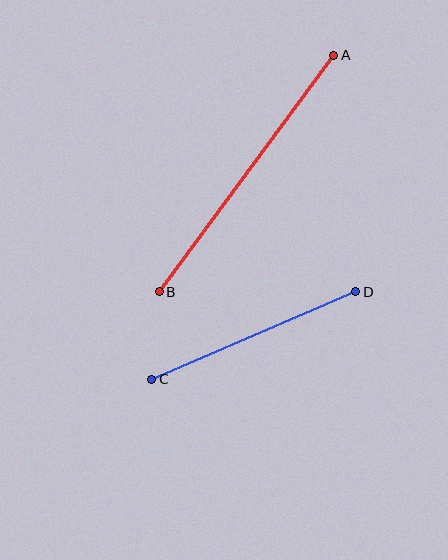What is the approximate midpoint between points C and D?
The midpoint is at approximately (254, 335) pixels.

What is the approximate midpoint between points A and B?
The midpoint is at approximately (247, 173) pixels.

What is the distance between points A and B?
The distance is approximately 293 pixels.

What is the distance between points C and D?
The distance is approximately 222 pixels.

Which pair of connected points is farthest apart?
Points A and B are farthest apart.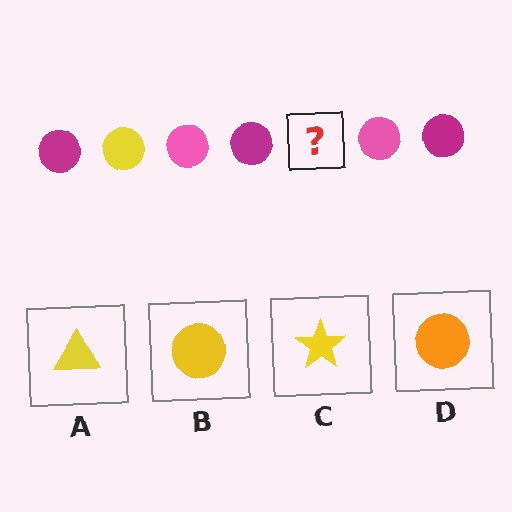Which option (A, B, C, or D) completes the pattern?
B.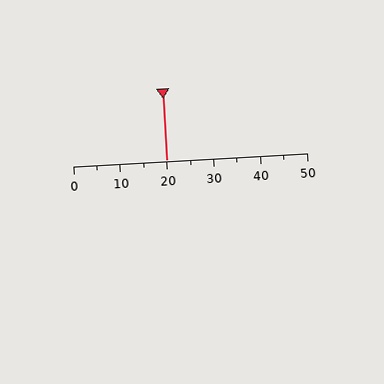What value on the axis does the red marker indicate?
The marker indicates approximately 20.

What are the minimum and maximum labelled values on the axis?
The axis runs from 0 to 50.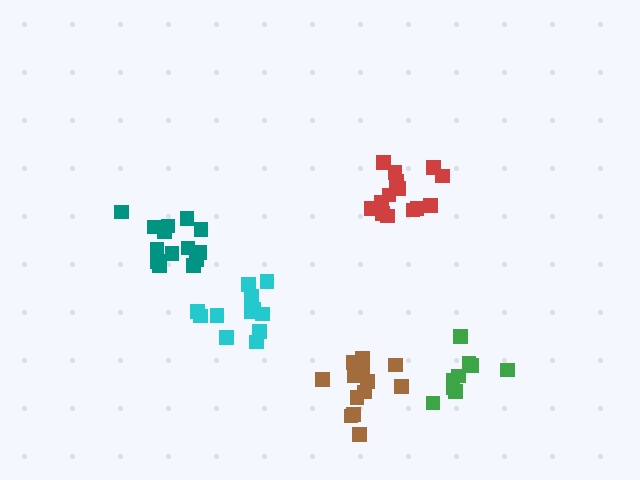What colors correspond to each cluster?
The clusters are colored: cyan, teal, brown, green, red.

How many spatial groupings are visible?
There are 5 spatial groupings.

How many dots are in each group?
Group 1: 12 dots, Group 2: 15 dots, Group 3: 13 dots, Group 4: 9 dots, Group 5: 15 dots (64 total).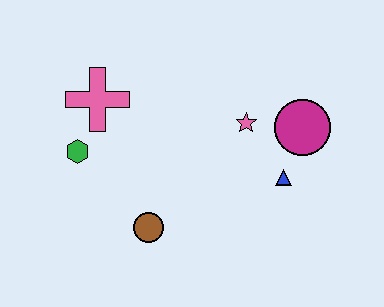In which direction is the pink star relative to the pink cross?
The pink star is to the right of the pink cross.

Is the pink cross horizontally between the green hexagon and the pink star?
Yes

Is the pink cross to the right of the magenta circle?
No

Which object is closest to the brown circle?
The green hexagon is closest to the brown circle.